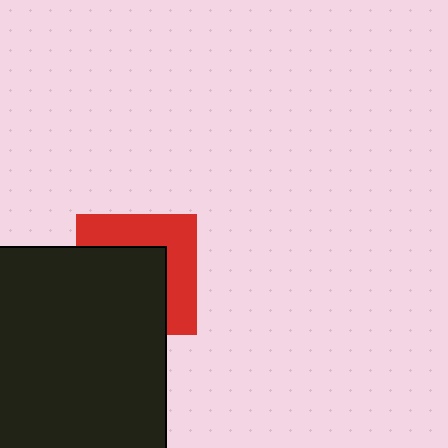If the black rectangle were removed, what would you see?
You would see the complete red square.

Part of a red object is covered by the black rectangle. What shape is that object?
It is a square.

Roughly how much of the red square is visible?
A small part of it is visible (roughly 44%).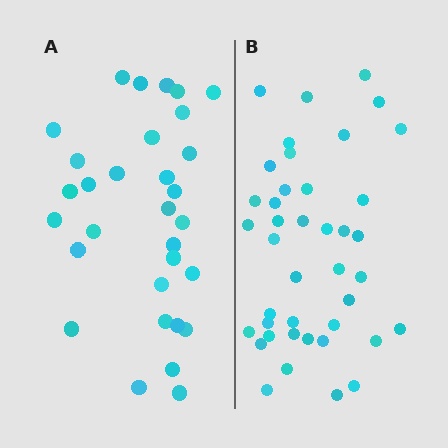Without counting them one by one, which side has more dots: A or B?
Region B (the right region) has more dots.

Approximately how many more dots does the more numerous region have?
Region B has roughly 10 or so more dots than region A.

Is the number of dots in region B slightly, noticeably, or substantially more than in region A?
Region B has noticeably more, but not dramatically so. The ratio is roughly 1.3 to 1.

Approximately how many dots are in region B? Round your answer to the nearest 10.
About 40 dots. (The exact count is 41, which rounds to 40.)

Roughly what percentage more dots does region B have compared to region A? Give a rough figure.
About 30% more.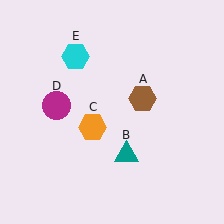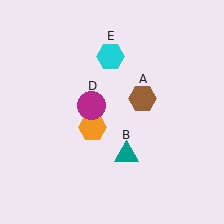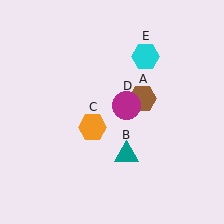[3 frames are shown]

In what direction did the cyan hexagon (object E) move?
The cyan hexagon (object E) moved right.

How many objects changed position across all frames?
2 objects changed position: magenta circle (object D), cyan hexagon (object E).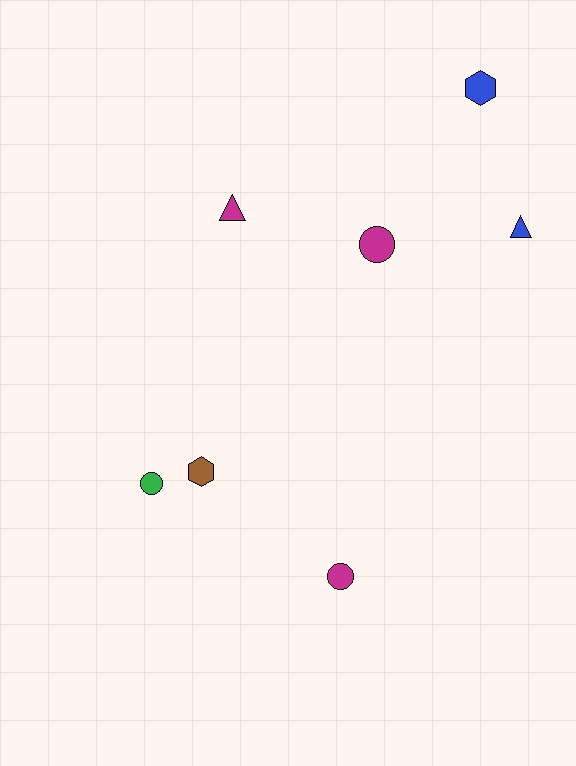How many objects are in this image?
There are 7 objects.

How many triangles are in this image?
There are 2 triangles.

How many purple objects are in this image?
There are no purple objects.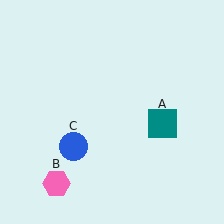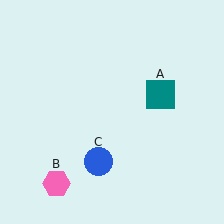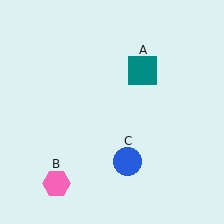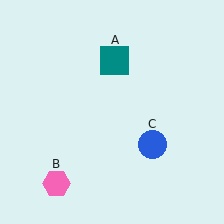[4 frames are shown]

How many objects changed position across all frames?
2 objects changed position: teal square (object A), blue circle (object C).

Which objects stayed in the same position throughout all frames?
Pink hexagon (object B) remained stationary.